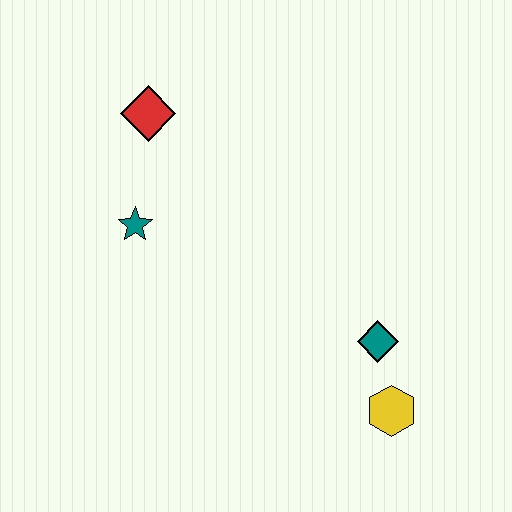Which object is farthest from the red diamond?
The yellow hexagon is farthest from the red diamond.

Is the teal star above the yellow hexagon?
Yes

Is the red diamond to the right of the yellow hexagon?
No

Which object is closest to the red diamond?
The teal star is closest to the red diamond.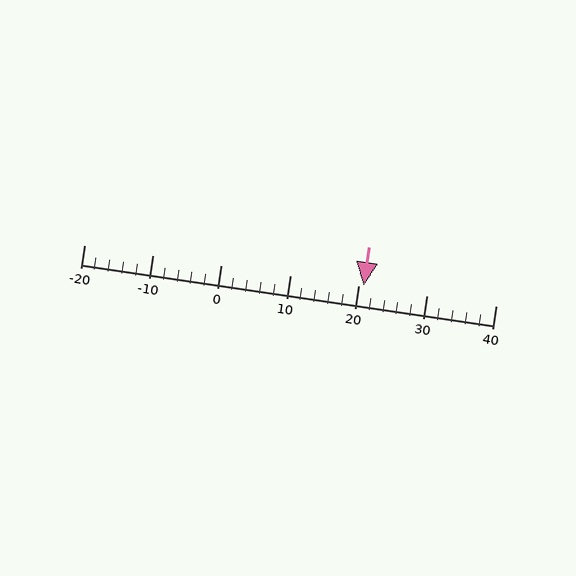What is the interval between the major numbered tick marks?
The major tick marks are spaced 10 units apart.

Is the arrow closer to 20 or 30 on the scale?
The arrow is closer to 20.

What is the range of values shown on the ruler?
The ruler shows values from -20 to 40.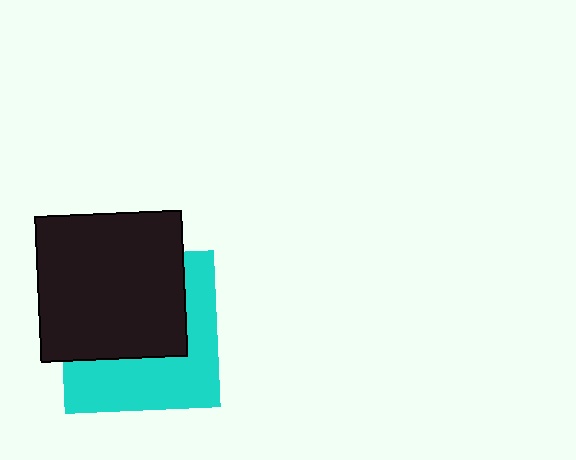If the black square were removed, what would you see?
You would see the complete cyan square.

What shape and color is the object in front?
The object in front is a black square.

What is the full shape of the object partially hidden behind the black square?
The partially hidden object is a cyan square.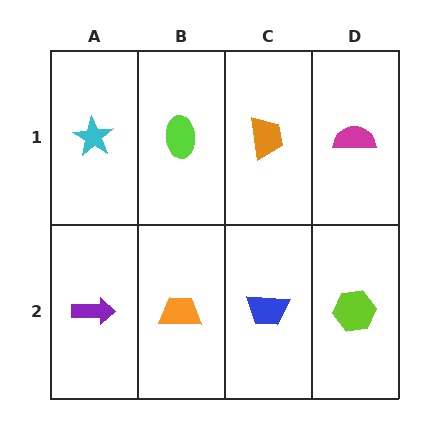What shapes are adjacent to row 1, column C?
A blue trapezoid (row 2, column C), a lime ellipse (row 1, column B), a magenta semicircle (row 1, column D).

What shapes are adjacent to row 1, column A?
A purple arrow (row 2, column A), a lime ellipse (row 1, column B).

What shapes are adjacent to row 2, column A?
A cyan star (row 1, column A), an orange trapezoid (row 2, column B).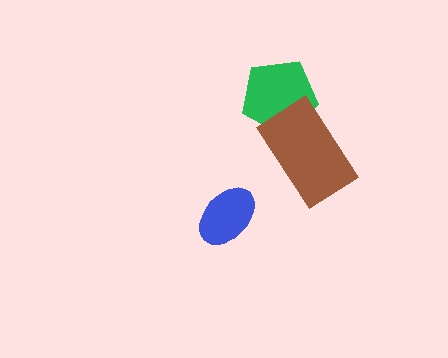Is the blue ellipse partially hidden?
No, no other shape covers it.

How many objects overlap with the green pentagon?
1 object overlaps with the green pentagon.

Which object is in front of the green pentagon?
The brown rectangle is in front of the green pentagon.